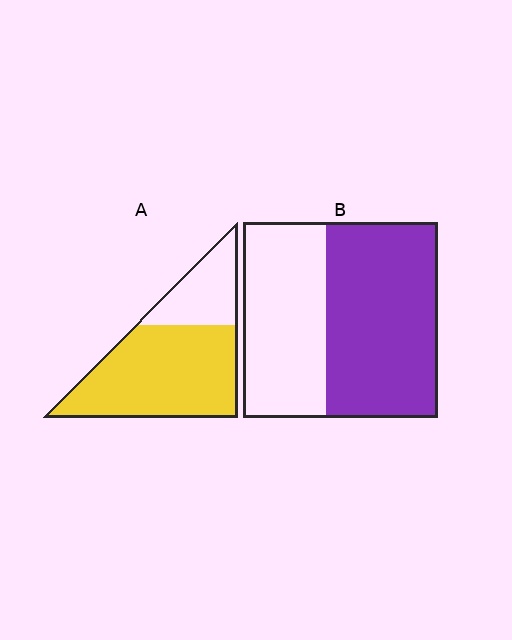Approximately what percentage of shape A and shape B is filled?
A is approximately 70% and B is approximately 55%.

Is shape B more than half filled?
Yes.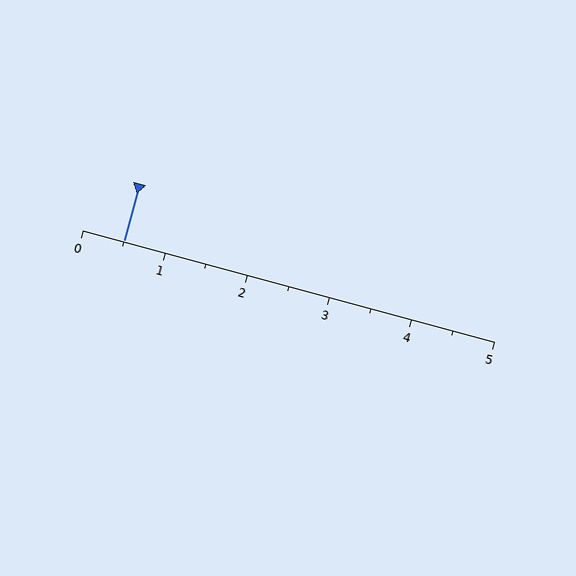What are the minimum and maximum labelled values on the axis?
The axis runs from 0 to 5.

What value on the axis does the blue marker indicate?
The marker indicates approximately 0.5.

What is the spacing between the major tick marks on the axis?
The major ticks are spaced 1 apart.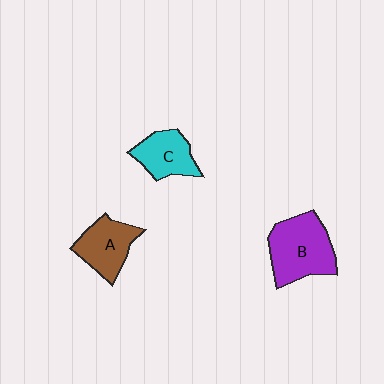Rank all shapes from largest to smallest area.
From largest to smallest: B (purple), A (brown), C (cyan).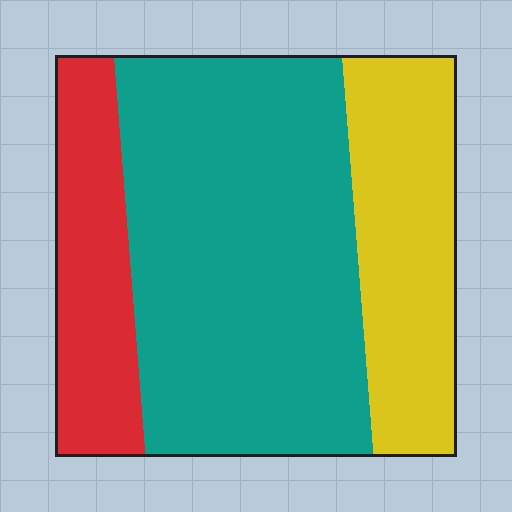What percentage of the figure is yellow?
Yellow takes up about one quarter (1/4) of the figure.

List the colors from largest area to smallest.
From largest to smallest: teal, yellow, red.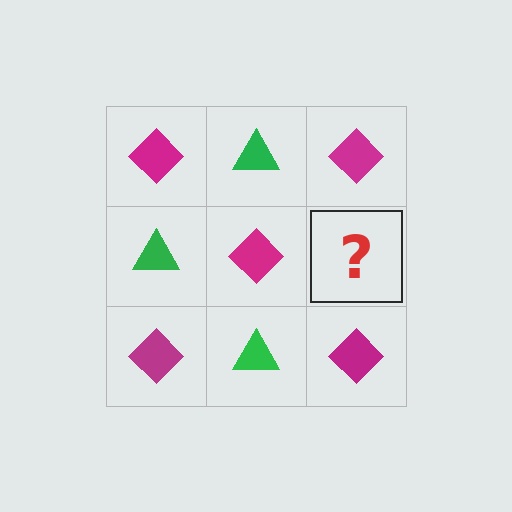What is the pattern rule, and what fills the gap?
The rule is that it alternates magenta diamond and green triangle in a checkerboard pattern. The gap should be filled with a green triangle.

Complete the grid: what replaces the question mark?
The question mark should be replaced with a green triangle.